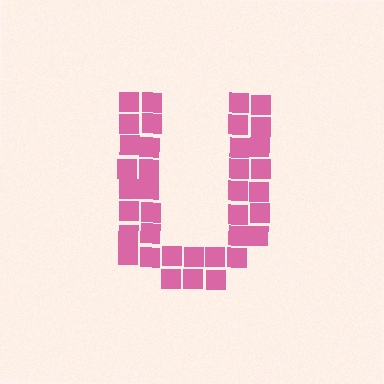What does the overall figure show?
The overall figure shows the letter U.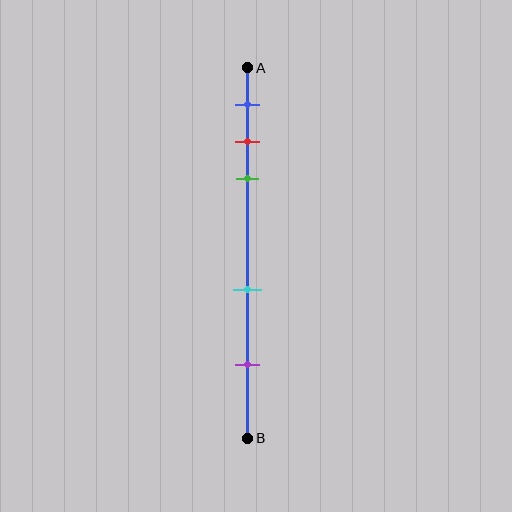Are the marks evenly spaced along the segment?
No, the marks are not evenly spaced.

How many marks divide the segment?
There are 5 marks dividing the segment.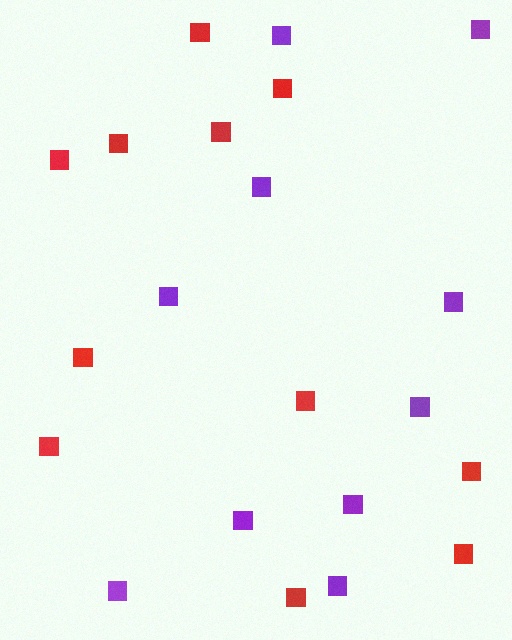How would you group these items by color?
There are 2 groups: one group of purple squares (10) and one group of red squares (11).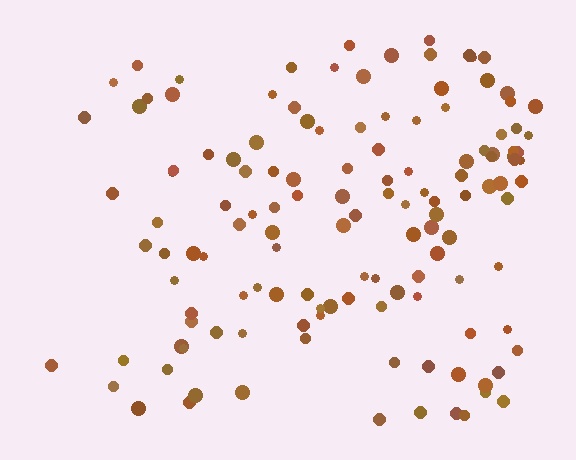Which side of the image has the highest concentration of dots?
The right.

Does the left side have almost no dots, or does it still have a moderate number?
Still a moderate number, just noticeably fewer than the right.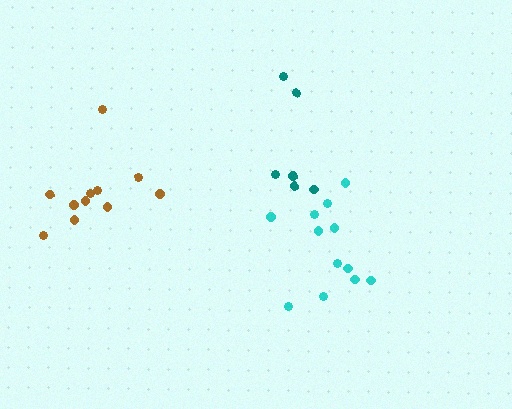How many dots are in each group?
Group 1: 11 dots, Group 2: 12 dots, Group 3: 6 dots (29 total).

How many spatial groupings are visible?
There are 3 spatial groupings.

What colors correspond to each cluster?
The clusters are colored: brown, cyan, teal.